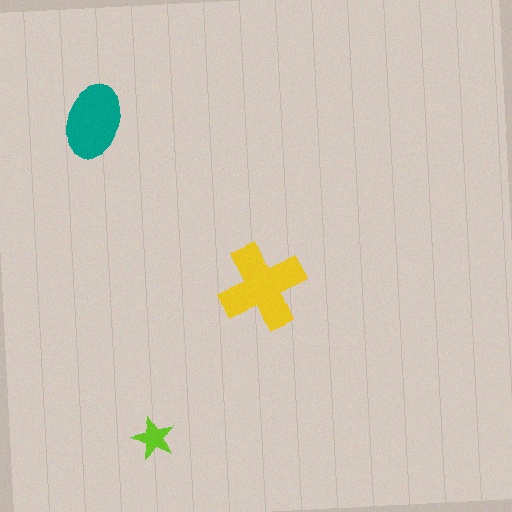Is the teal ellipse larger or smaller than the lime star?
Larger.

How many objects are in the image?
There are 3 objects in the image.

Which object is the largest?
The yellow cross.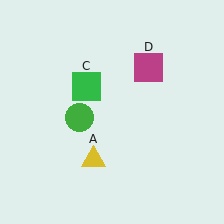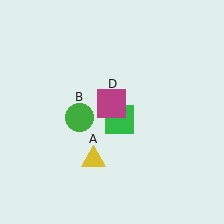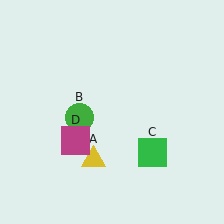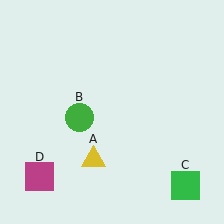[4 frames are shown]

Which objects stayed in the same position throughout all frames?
Yellow triangle (object A) and green circle (object B) remained stationary.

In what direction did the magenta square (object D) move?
The magenta square (object D) moved down and to the left.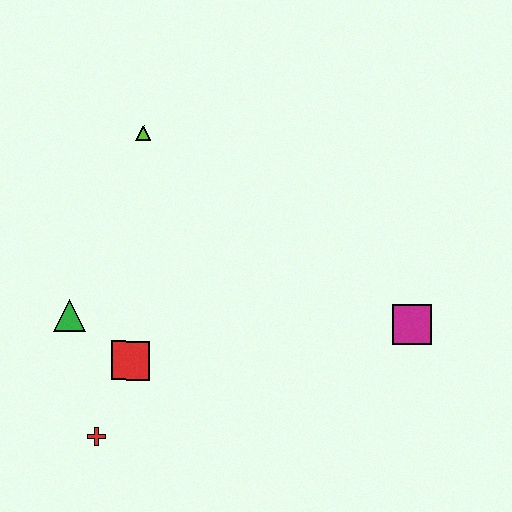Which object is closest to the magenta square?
The red square is closest to the magenta square.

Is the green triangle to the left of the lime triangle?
Yes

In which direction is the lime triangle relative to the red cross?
The lime triangle is above the red cross.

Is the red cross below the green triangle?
Yes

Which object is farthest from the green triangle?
The magenta square is farthest from the green triangle.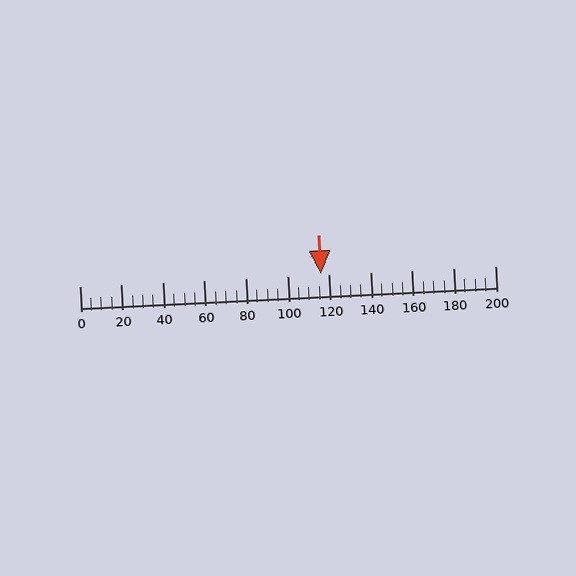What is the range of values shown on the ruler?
The ruler shows values from 0 to 200.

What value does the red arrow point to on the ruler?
The red arrow points to approximately 116.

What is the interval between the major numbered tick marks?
The major tick marks are spaced 20 units apart.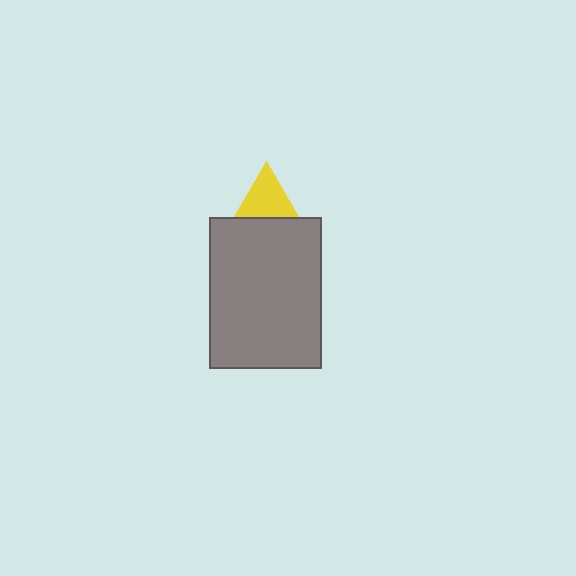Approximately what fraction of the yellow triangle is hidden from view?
Roughly 64% of the yellow triangle is hidden behind the gray rectangle.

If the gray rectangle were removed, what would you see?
You would see the complete yellow triangle.